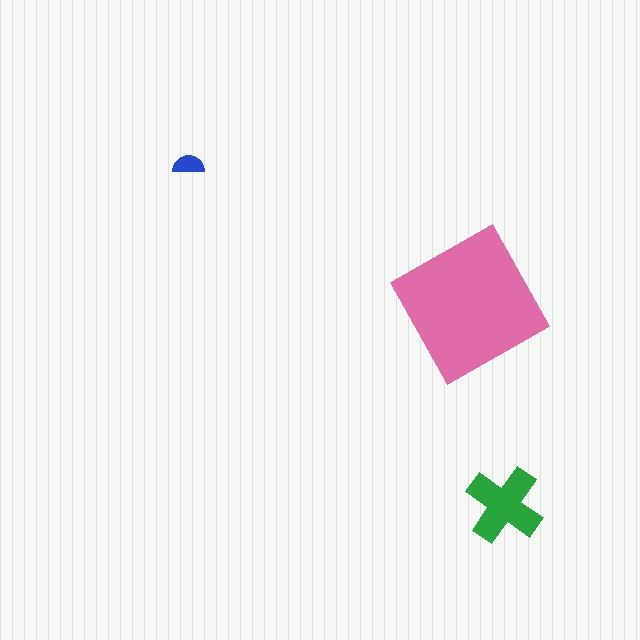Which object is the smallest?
The blue semicircle.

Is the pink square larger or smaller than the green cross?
Larger.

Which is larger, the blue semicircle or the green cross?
The green cross.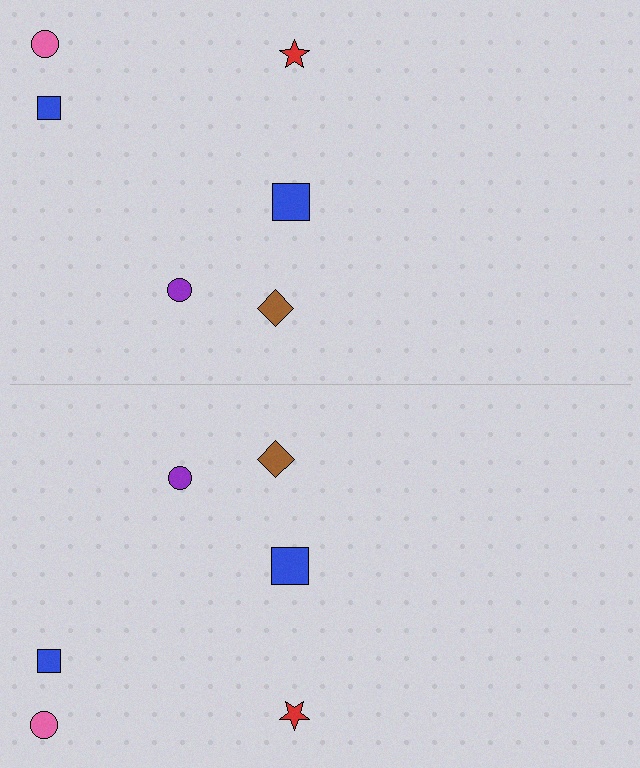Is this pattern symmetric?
Yes, this pattern has bilateral (reflection) symmetry.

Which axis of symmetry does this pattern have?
The pattern has a horizontal axis of symmetry running through the center of the image.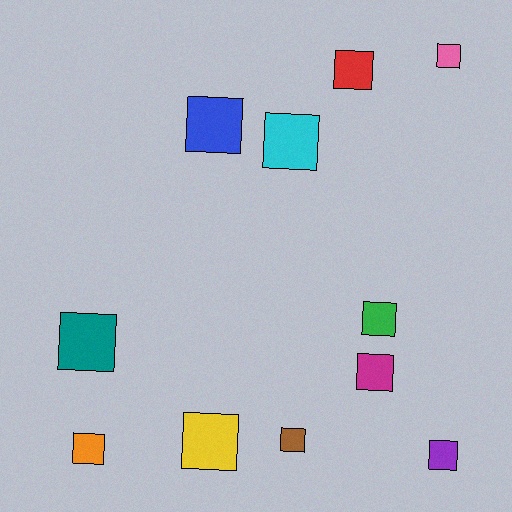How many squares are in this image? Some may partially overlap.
There are 11 squares.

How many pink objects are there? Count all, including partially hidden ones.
There is 1 pink object.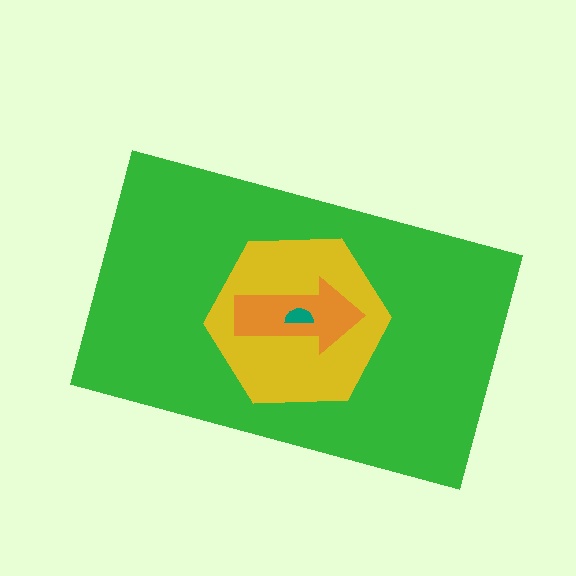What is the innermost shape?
The teal semicircle.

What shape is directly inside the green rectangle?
The yellow hexagon.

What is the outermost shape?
The green rectangle.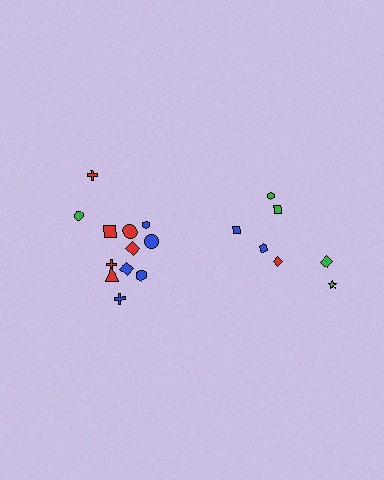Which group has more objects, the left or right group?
The left group.